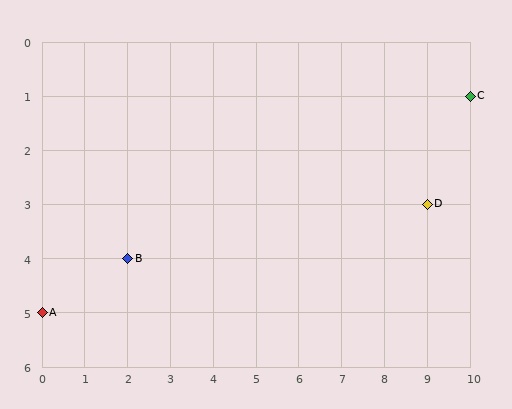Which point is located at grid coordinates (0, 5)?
Point A is at (0, 5).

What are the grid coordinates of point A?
Point A is at grid coordinates (0, 5).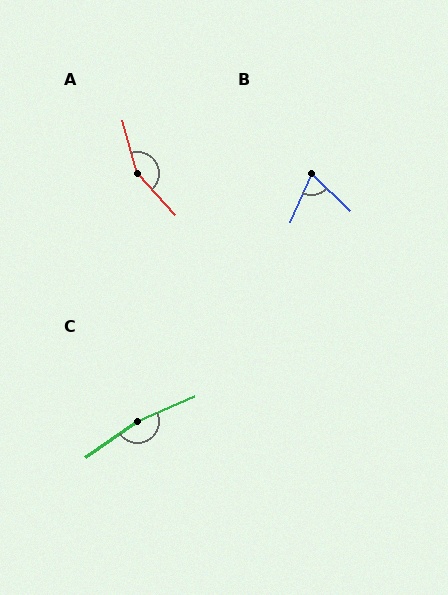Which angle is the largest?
C, at approximately 168 degrees.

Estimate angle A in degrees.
Approximately 152 degrees.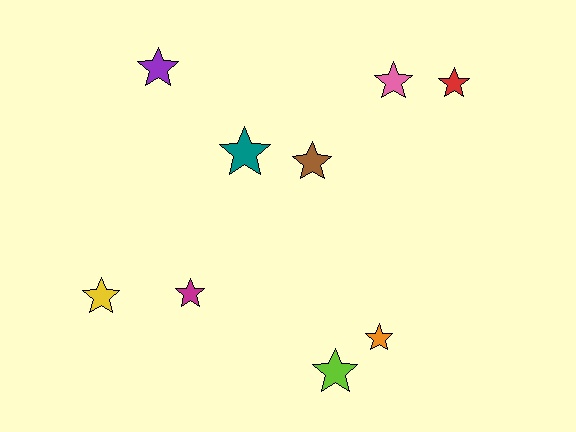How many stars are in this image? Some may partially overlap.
There are 9 stars.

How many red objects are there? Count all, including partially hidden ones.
There is 1 red object.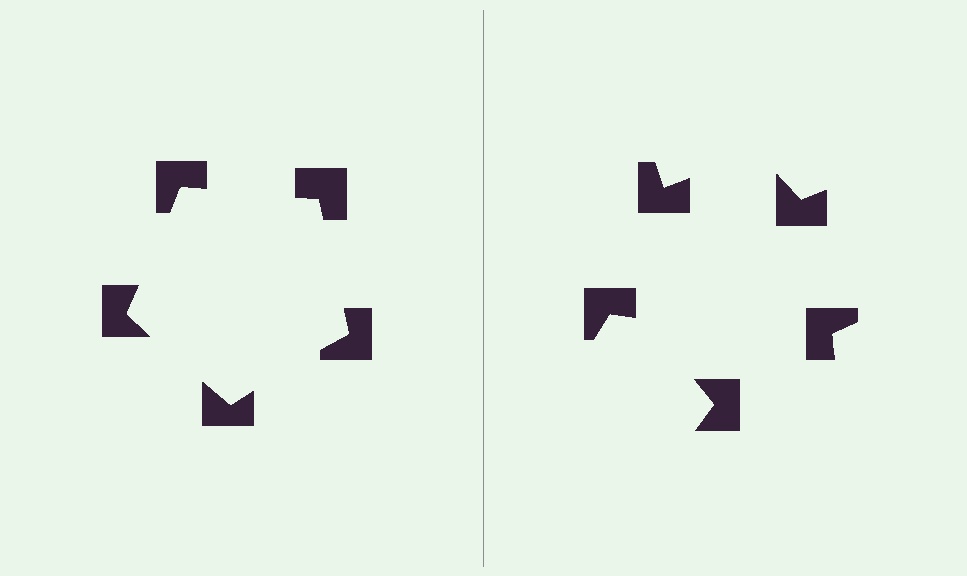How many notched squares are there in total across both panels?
10 — 5 on each side.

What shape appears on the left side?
An illusory pentagon.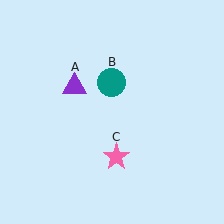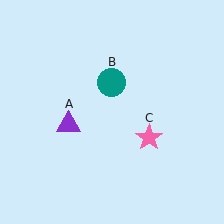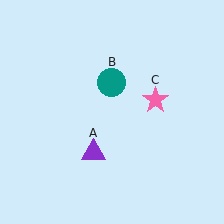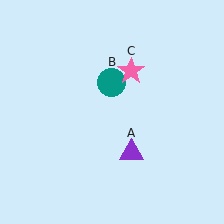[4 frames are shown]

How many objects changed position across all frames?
2 objects changed position: purple triangle (object A), pink star (object C).